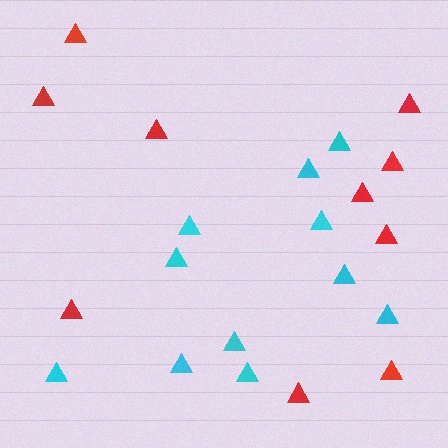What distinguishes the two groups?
There are 2 groups: one group of cyan triangles (11) and one group of red triangles (10).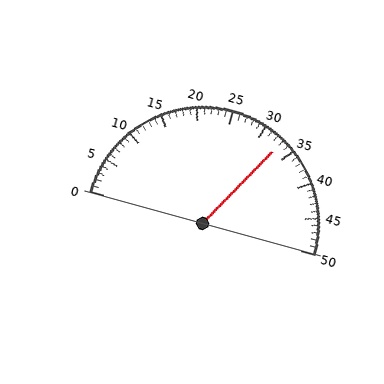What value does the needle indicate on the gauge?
The needle indicates approximately 33.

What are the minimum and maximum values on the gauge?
The gauge ranges from 0 to 50.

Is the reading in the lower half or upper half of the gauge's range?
The reading is in the upper half of the range (0 to 50).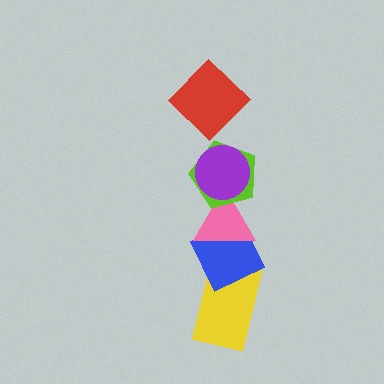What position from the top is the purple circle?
The purple circle is 2nd from the top.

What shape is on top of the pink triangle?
The lime pentagon is on top of the pink triangle.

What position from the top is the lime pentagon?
The lime pentagon is 3rd from the top.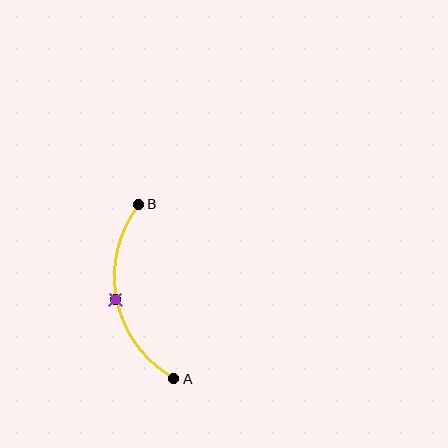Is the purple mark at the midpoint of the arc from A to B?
Yes. The purple mark lies on the arc at equal arc-length from both A and B — it is the arc midpoint.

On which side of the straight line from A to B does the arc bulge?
The arc bulges to the left of the straight line connecting A and B.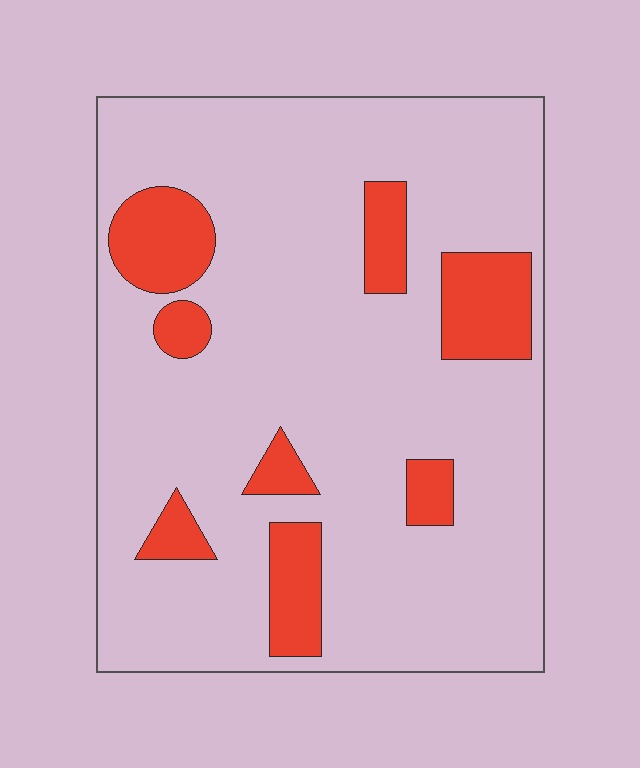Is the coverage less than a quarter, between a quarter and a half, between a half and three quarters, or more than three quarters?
Less than a quarter.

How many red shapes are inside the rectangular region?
8.